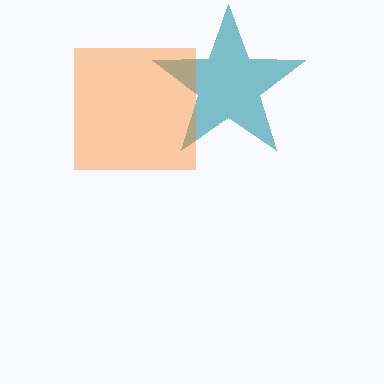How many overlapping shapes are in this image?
There are 2 overlapping shapes in the image.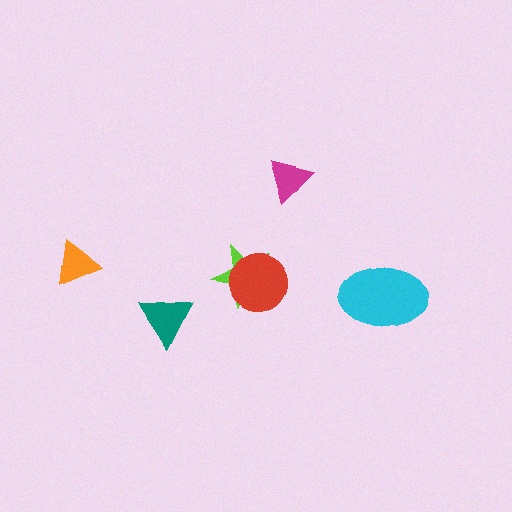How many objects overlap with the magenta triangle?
0 objects overlap with the magenta triangle.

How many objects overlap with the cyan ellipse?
0 objects overlap with the cyan ellipse.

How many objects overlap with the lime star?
1 object overlaps with the lime star.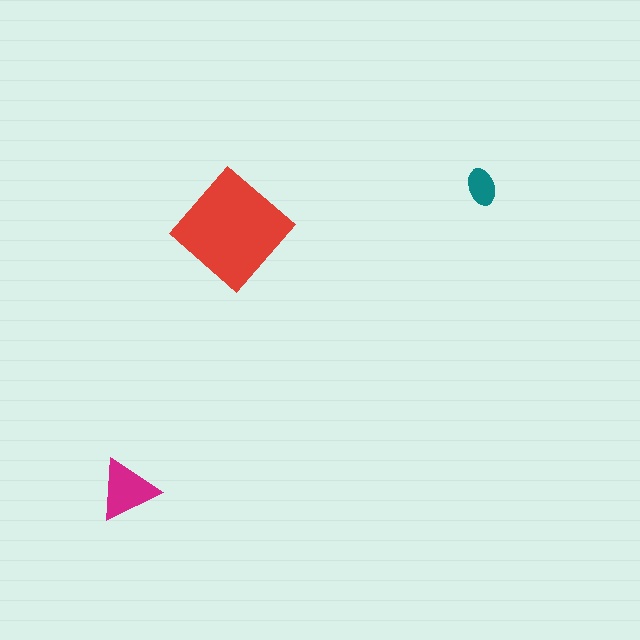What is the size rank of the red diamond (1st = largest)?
1st.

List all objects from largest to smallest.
The red diamond, the magenta triangle, the teal ellipse.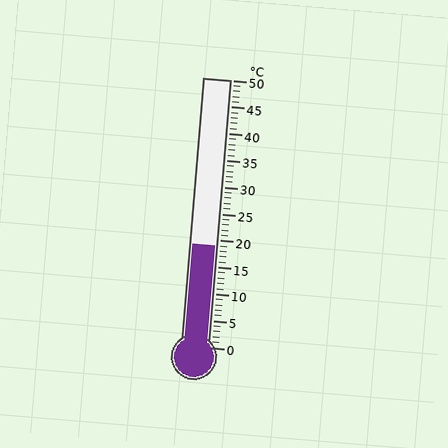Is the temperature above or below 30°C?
The temperature is below 30°C.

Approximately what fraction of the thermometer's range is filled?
The thermometer is filled to approximately 40% of its range.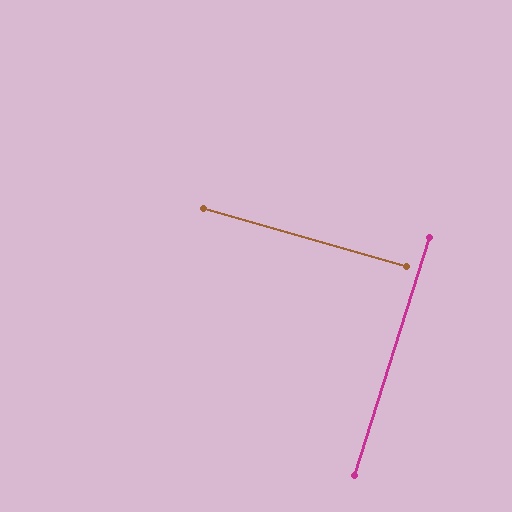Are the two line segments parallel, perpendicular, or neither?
Perpendicular — they meet at approximately 88°.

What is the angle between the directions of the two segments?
Approximately 88 degrees.